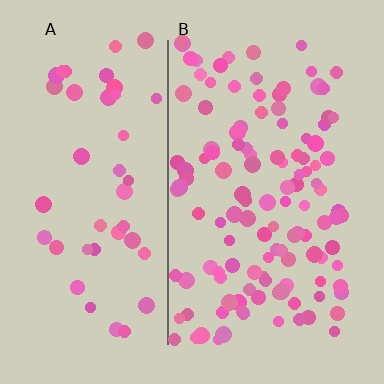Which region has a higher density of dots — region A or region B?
B (the right).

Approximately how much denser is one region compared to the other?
Approximately 2.7× — region B over region A.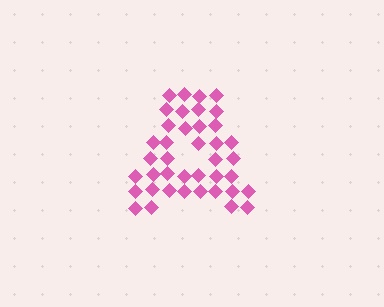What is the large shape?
The large shape is the letter A.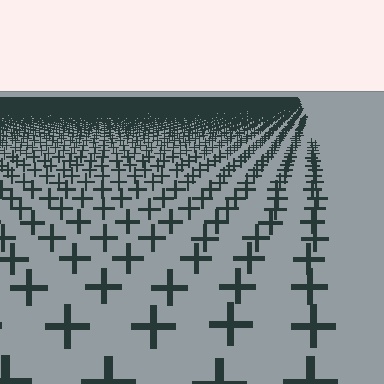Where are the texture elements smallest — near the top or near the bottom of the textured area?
Near the top.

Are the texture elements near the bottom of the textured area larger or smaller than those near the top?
Larger. Near the bottom, elements are closer to the viewer and appear at a bigger on-screen size.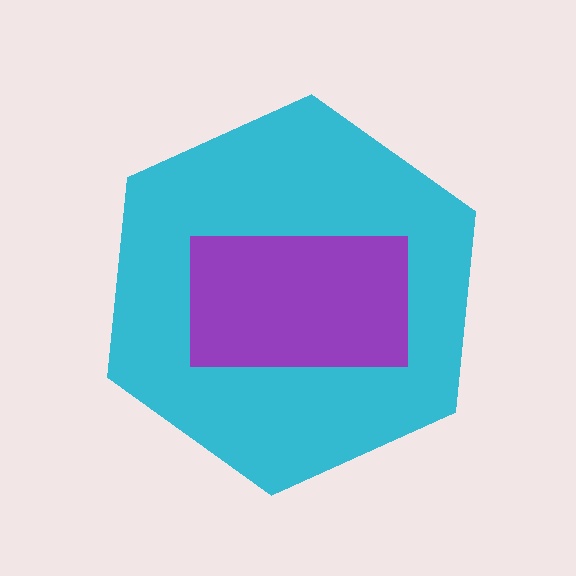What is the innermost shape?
The purple rectangle.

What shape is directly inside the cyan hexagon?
The purple rectangle.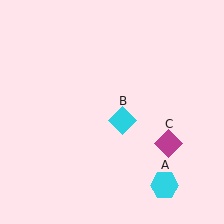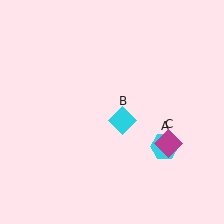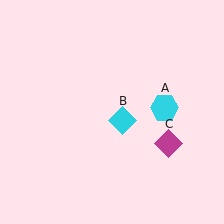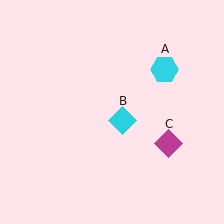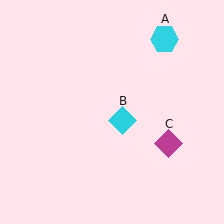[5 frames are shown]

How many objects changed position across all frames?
1 object changed position: cyan hexagon (object A).